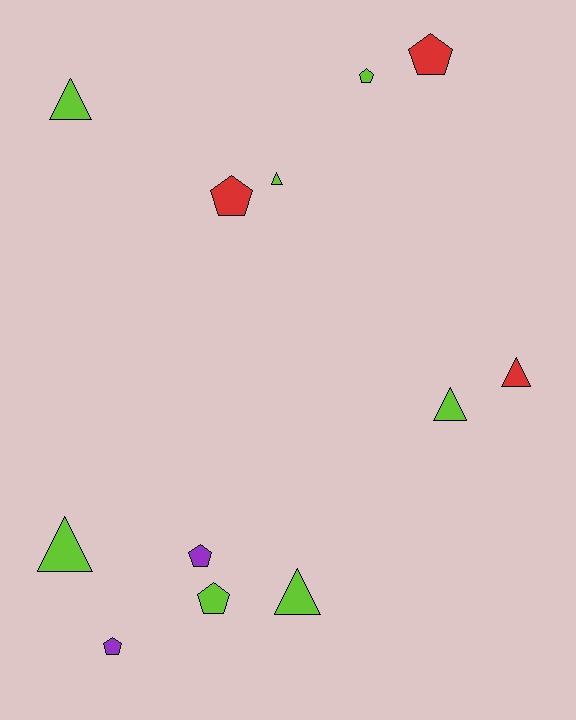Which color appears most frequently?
Lime, with 7 objects.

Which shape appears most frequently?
Triangle, with 6 objects.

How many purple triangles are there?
There are no purple triangles.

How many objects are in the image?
There are 12 objects.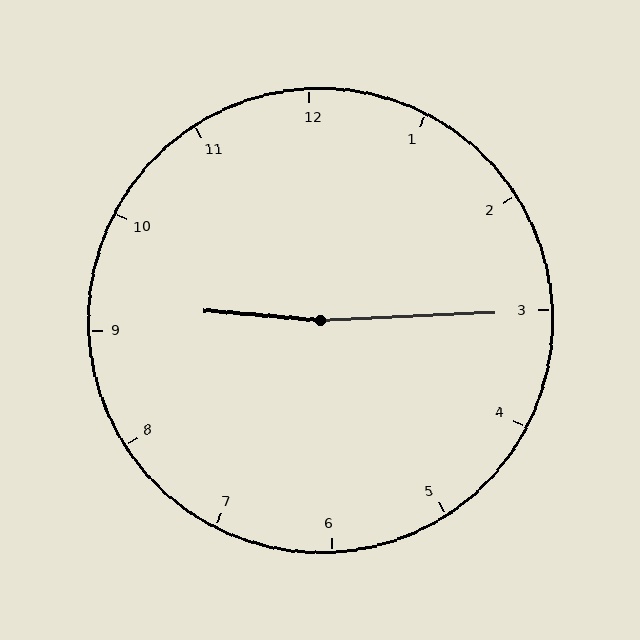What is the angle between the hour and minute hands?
Approximately 172 degrees.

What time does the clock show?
9:15.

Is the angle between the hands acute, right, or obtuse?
It is obtuse.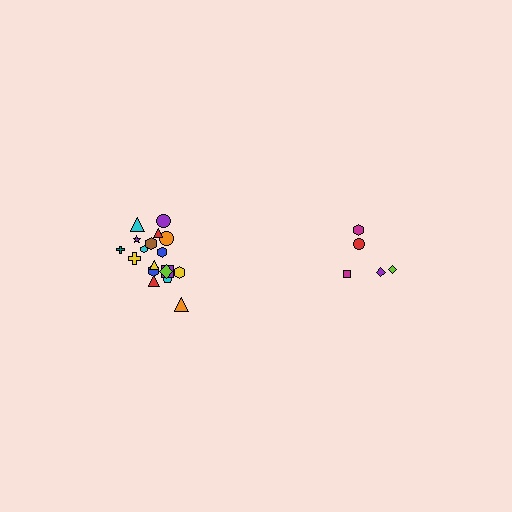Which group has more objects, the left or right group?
The left group.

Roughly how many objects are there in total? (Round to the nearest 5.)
Roughly 25 objects in total.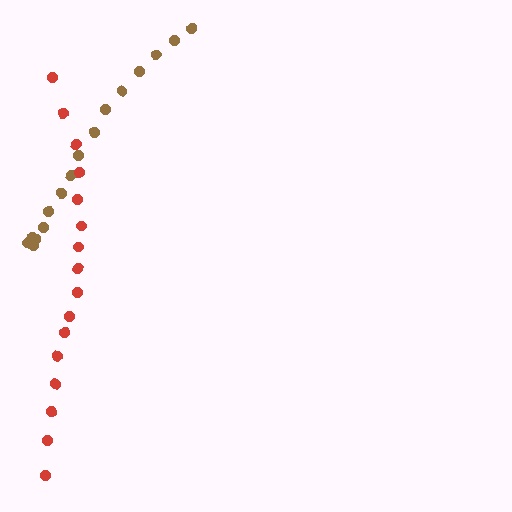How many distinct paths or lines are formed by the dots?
There are 2 distinct paths.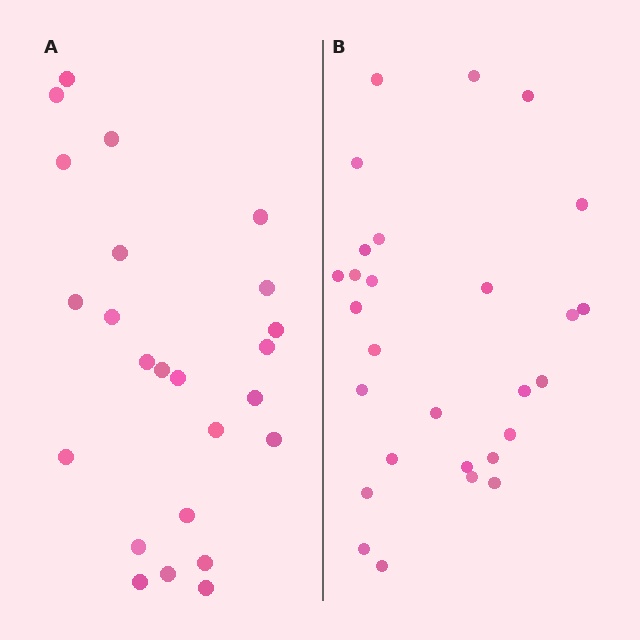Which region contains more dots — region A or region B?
Region B (the right region) has more dots.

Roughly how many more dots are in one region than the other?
Region B has about 4 more dots than region A.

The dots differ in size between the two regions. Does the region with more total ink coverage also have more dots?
No. Region A has more total ink coverage because its dots are larger, but region B actually contains more individual dots. Total area can be misleading — the number of items is what matters here.